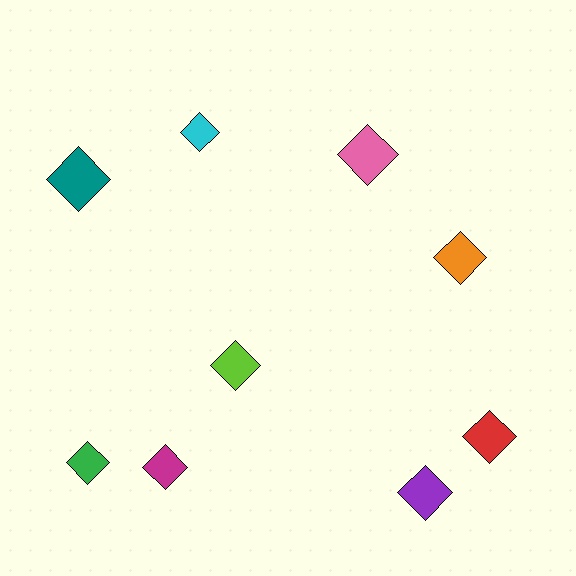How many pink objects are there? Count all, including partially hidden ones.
There is 1 pink object.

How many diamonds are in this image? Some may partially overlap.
There are 9 diamonds.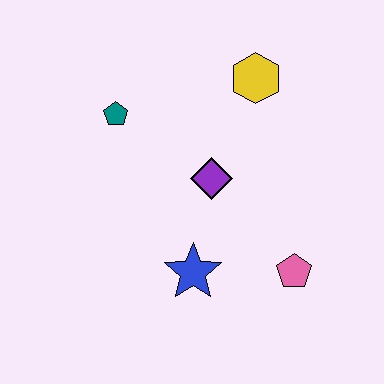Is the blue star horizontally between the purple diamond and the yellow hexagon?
No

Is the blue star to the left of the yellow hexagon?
Yes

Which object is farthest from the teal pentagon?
The pink pentagon is farthest from the teal pentagon.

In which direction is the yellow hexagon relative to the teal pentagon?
The yellow hexagon is to the right of the teal pentagon.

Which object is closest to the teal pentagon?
The purple diamond is closest to the teal pentagon.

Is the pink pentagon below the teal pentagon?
Yes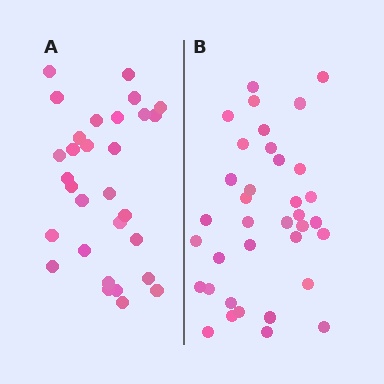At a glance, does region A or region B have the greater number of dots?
Region B (the right region) has more dots.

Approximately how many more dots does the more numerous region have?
Region B has about 6 more dots than region A.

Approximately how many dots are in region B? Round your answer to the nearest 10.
About 40 dots. (The exact count is 36, which rounds to 40.)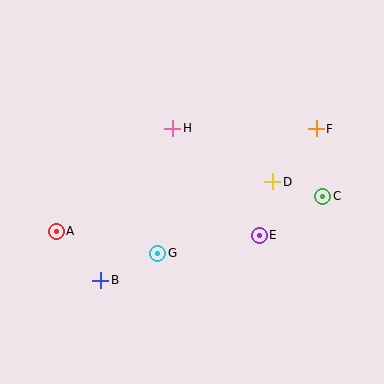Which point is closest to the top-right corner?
Point F is closest to the top-right corner.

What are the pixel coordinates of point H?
Point H is at (173, 128).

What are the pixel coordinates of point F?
Point F is at (316, 129).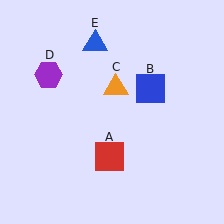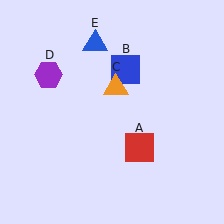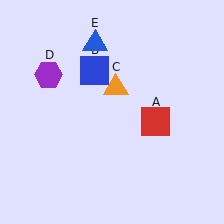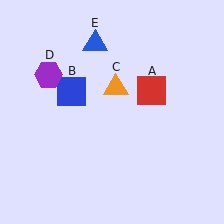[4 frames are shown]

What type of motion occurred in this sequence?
The red square (object A), blue square (object B) rotated counterclockwise around the center of the scene.